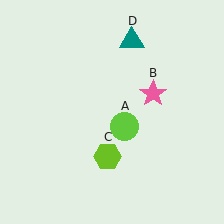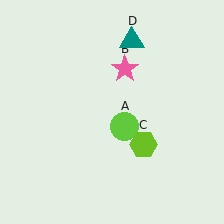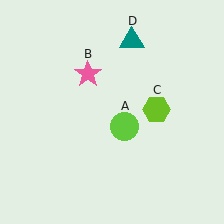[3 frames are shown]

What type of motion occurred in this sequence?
The pink star (object B), lime hexagon (object C) rotated counterclockwise around the center of the scene.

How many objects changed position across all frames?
2 objects changed position: pink star (object B), lime hexagon (object C).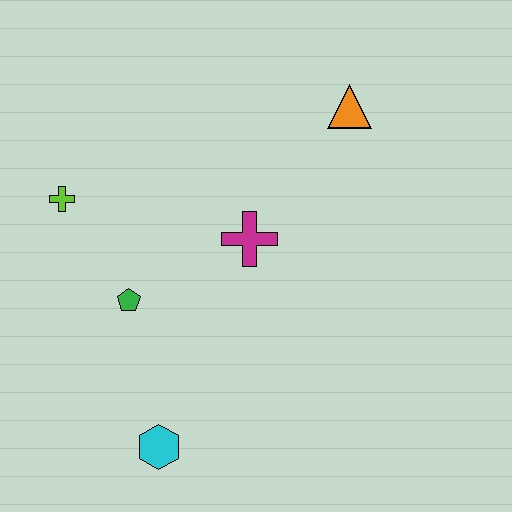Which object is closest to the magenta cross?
The green pentagon is closest to the magenta cross.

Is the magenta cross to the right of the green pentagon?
Yes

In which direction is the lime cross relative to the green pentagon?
The lime cross is above the green pentagon.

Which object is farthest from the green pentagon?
The orange triangle is farthest from the green pentagon.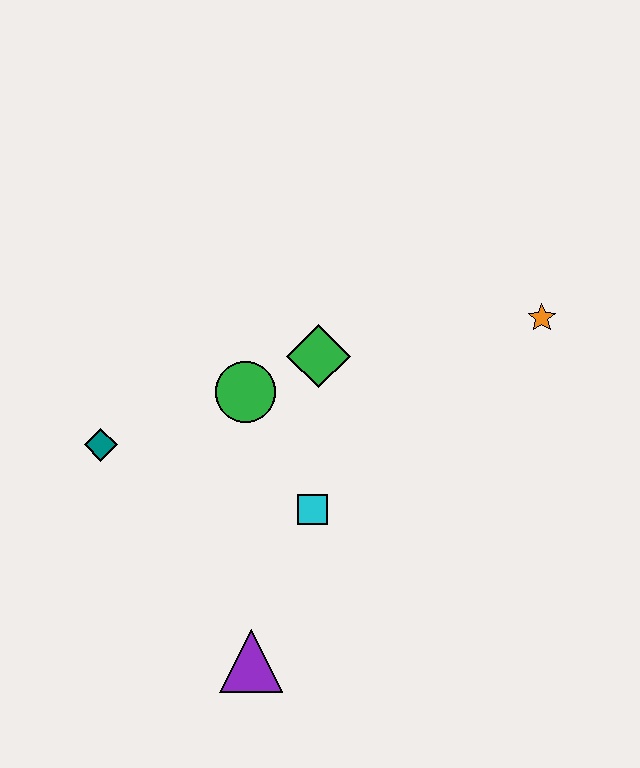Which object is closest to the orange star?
The green diamond is closest to the orange star.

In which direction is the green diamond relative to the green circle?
The green diamond is to the right of the green circle.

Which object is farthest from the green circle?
The orange star is farthest from the green circle.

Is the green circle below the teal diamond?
No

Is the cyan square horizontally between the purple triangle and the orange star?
Yes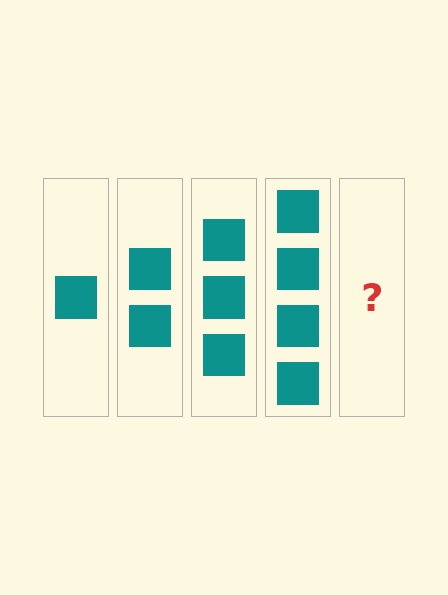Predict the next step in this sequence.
The next step is 5 squares.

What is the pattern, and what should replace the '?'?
The pattern is that each step adds one more square. The '?' should be 5 squares.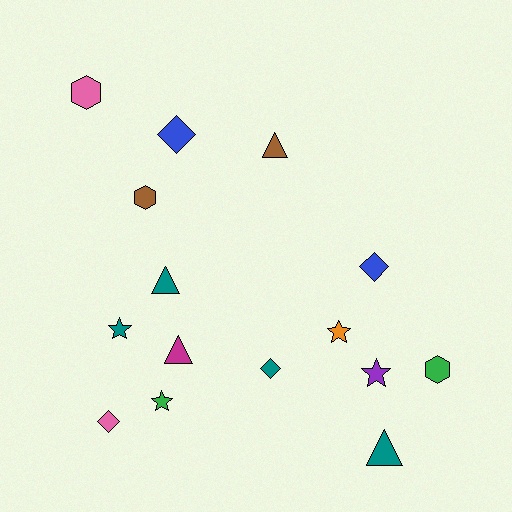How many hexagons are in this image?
There are 3 hexagons.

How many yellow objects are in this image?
There are no yellow objects.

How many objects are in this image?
There are 15 objects.